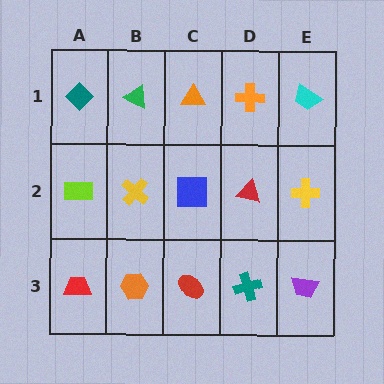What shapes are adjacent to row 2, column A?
A teal diamond (row 1, column A), a red trapezoid (row 3, column A), a yellow cross (row 2, column B).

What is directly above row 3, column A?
A lime rectangle.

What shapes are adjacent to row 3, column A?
A lime rectangle (row 2, column A), an orange hexagon (row 3, column B).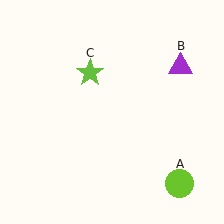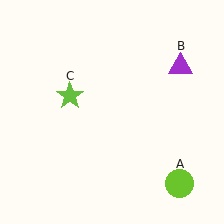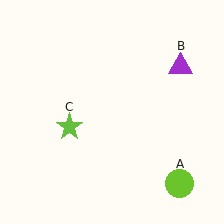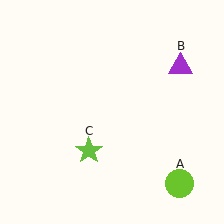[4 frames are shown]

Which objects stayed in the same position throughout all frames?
Lime circle (object A) and purple triangle (object B) remained stationary.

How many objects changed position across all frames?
1 object changed position: lime star (object C).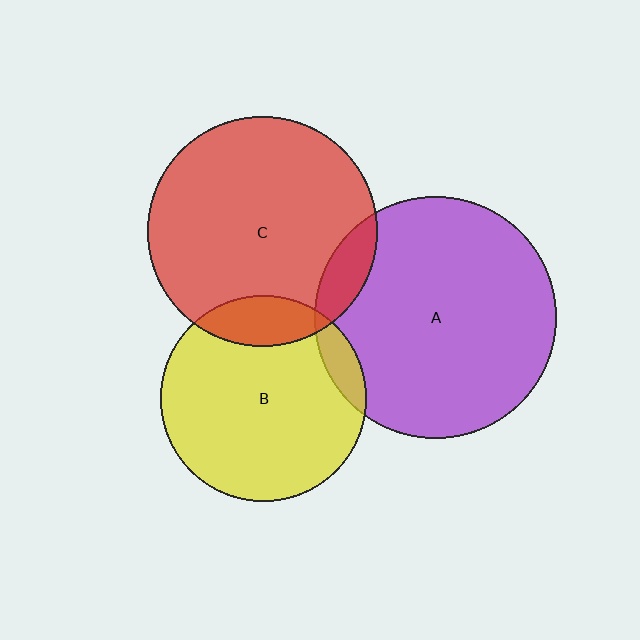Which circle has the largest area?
Circle A (purple).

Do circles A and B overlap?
Yes.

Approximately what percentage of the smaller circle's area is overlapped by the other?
Approximately 10%.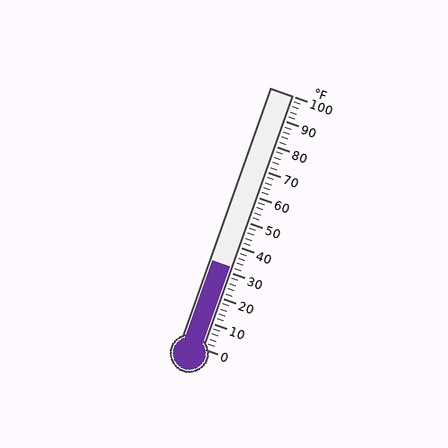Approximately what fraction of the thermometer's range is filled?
The thermometer is filled to approximately 30% of its range.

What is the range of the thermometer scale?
The thermometer scale ranges from 0°F to 100°F.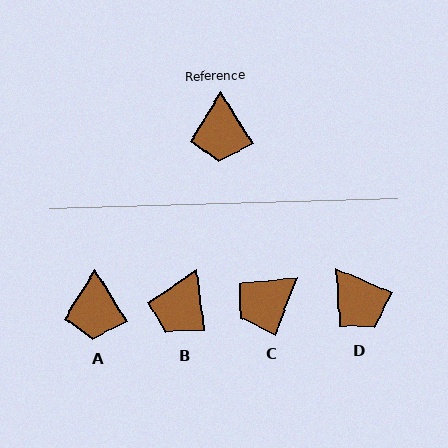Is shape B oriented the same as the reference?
No, it is off by about 24 degrees.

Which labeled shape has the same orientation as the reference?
A.